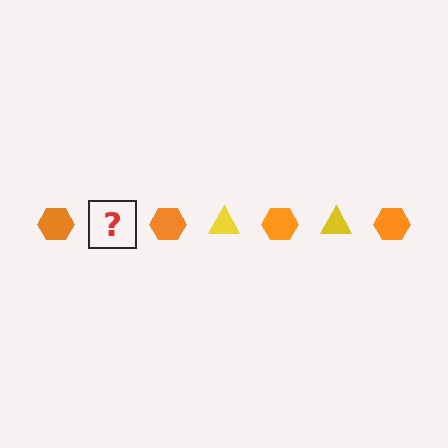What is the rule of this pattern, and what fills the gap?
The rule is that the pattern alternates between orange hexagon and yellow triangle. The gap should be filled with a yellow triangle.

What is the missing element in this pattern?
The missing element is a yellow triangle.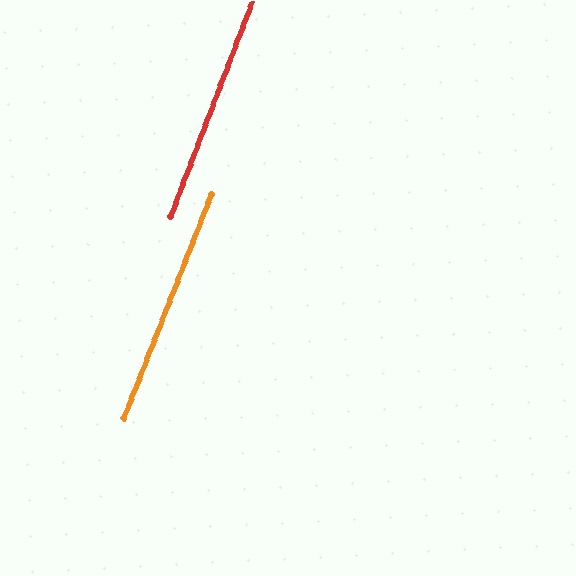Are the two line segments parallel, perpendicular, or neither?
Parallel — their directions differ by only 0.5°.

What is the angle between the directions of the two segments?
Approximately 0 degrees.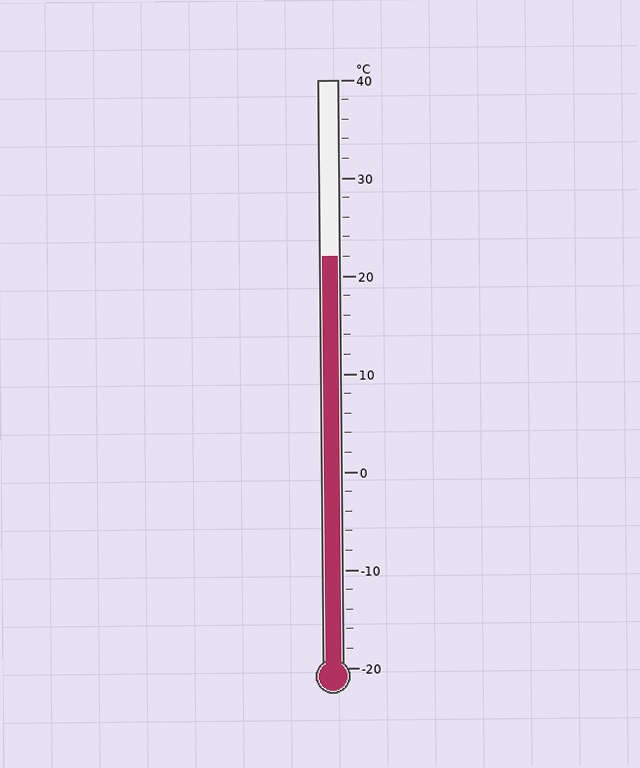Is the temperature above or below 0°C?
The temperature is above 0°C.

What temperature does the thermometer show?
The thermometer shows approximately 22°C.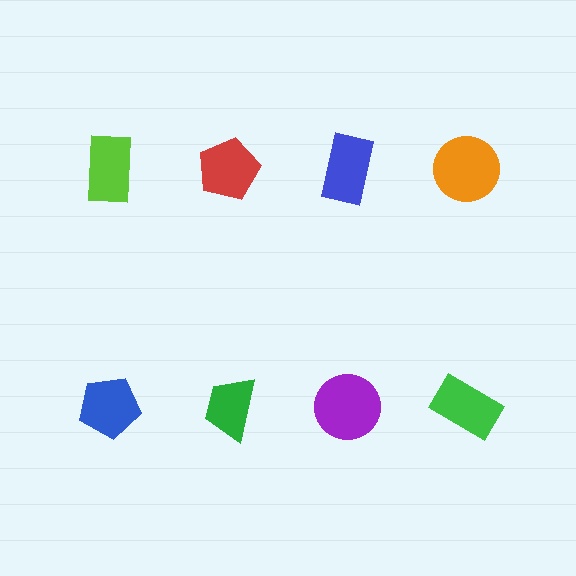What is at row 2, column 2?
A green trapezoid.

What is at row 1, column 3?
A blue rectangle.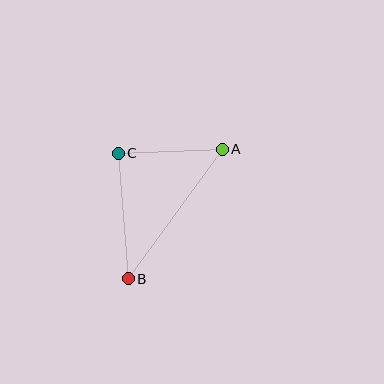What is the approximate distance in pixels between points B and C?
The distance between B and C is approximately 126 pixels.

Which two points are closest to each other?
Points A and C are closest to each other.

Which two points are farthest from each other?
Points A and B are farthest from each other.